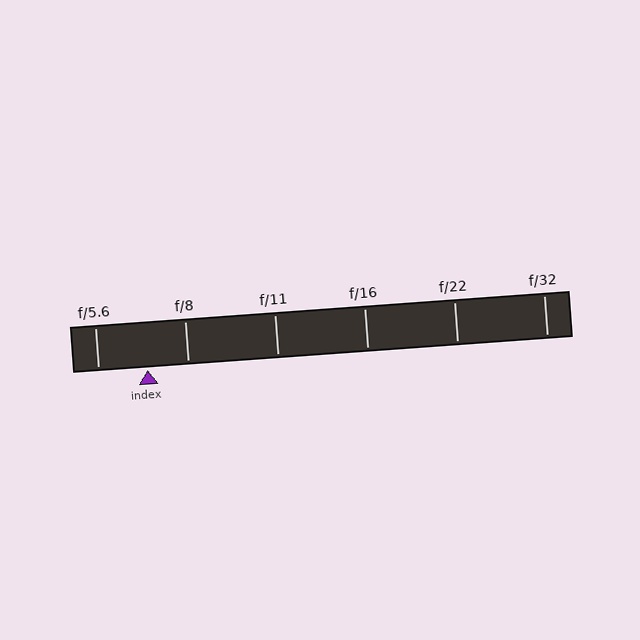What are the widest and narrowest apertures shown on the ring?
The widest aperture shown is f/5.6 and the narrowest is f/32.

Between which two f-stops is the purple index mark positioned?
The index mark is between f/5.6 and f/8.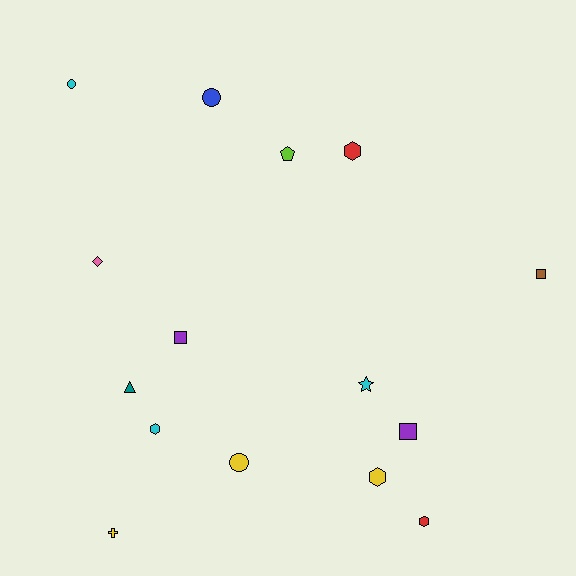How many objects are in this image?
There are 15 objects.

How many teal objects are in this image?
There is 1 teal object.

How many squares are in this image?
There are 3 squares.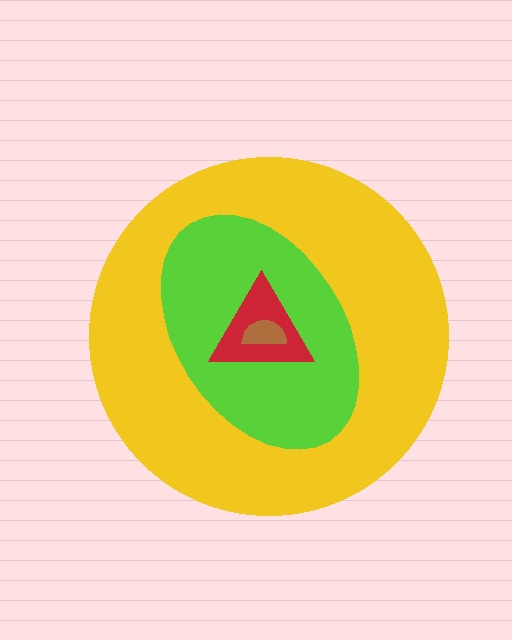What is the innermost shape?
The brown semicircle.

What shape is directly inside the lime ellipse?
The red triangle.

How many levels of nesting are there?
4.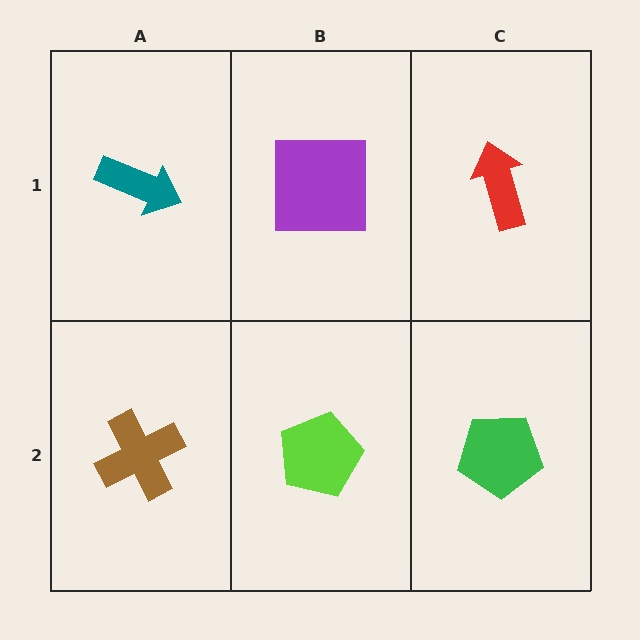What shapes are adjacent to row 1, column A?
A brown cross (row 2, column A), a purple square (row 1, column B).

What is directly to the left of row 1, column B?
A teal arrow.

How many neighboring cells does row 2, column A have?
2.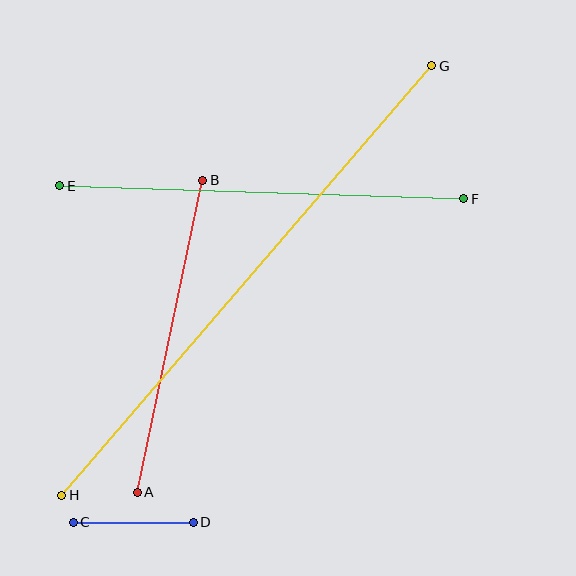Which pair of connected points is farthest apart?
Points G and H are farthest apart.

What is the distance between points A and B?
The distance is approximately 319 pixels.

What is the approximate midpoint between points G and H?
The midpoint is at approximately (247, 281) pixels.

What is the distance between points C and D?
The distance is approximately 120 pixels.